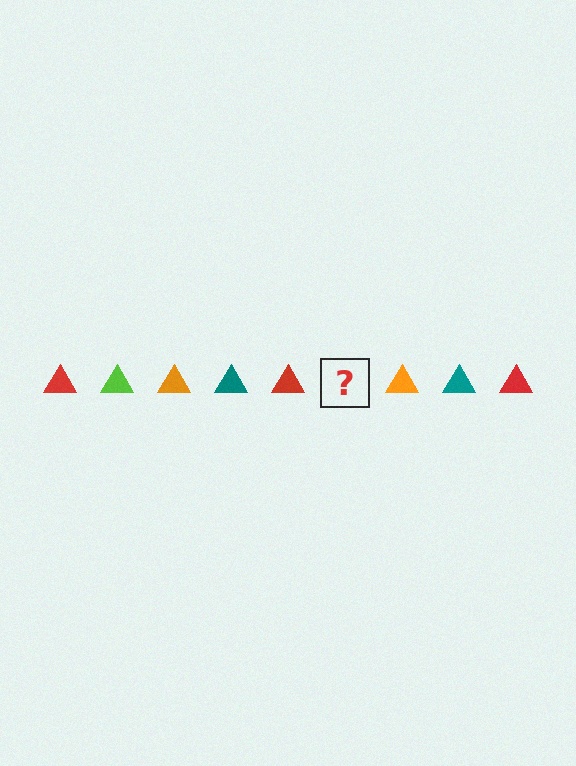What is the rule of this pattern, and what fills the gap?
The rule is that the pattern cycles through red, lime, orange, teal triangles. The gap should be filled with a lime triangle.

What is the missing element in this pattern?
The missing element is a lime triangle.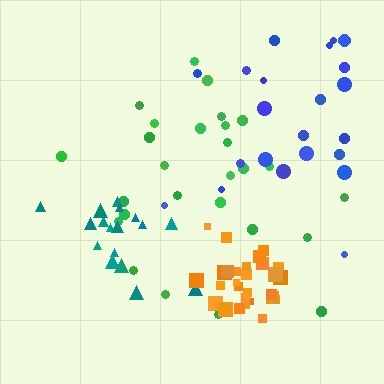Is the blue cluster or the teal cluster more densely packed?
Teal.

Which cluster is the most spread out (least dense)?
Blue.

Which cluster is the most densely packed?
Orange.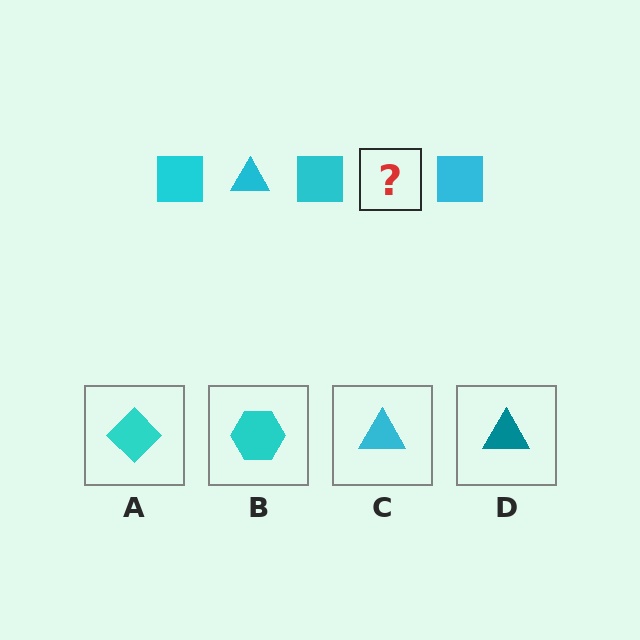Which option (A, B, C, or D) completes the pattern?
C.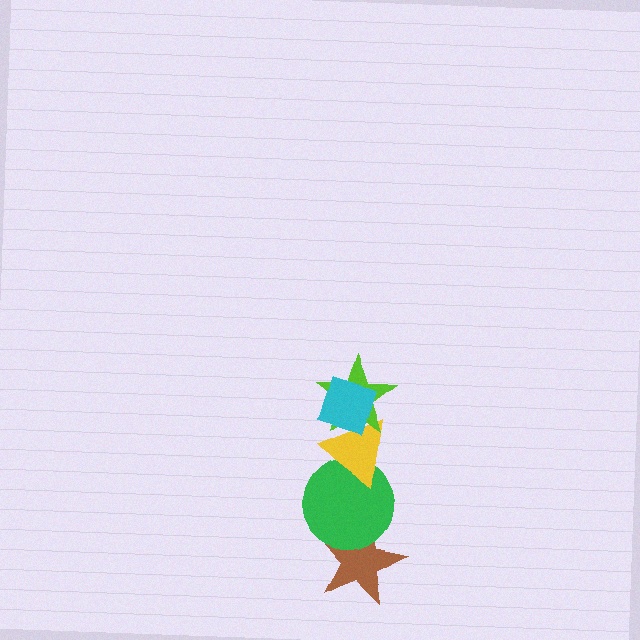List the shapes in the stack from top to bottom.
From top to bottom: the cyan diamond, the lime star, the yellow triangle, the green circle, the brown star.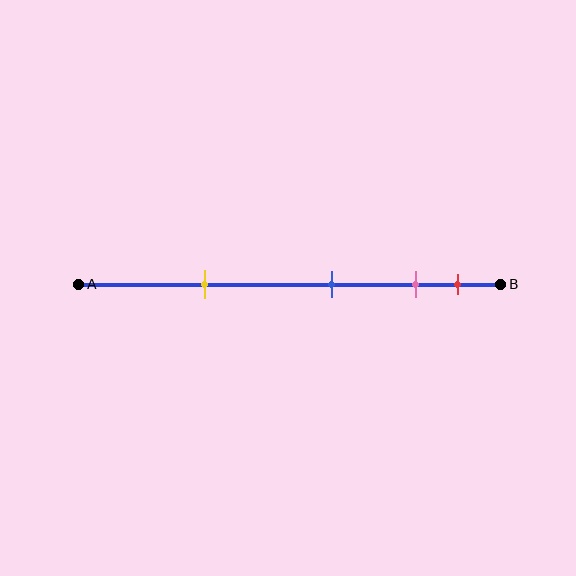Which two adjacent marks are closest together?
The pink and red marks are the closest adjacent pair.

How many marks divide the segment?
There are 4 marks dividing the segment.